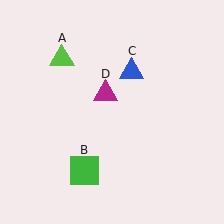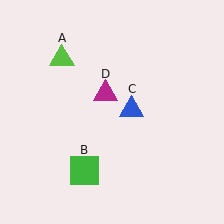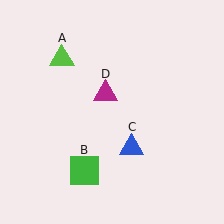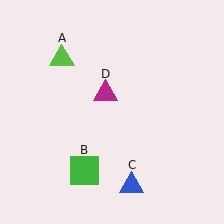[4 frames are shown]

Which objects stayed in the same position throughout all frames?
Lime triangle (object A) and green square (object B) and magenta triangle (object D) remained stationary.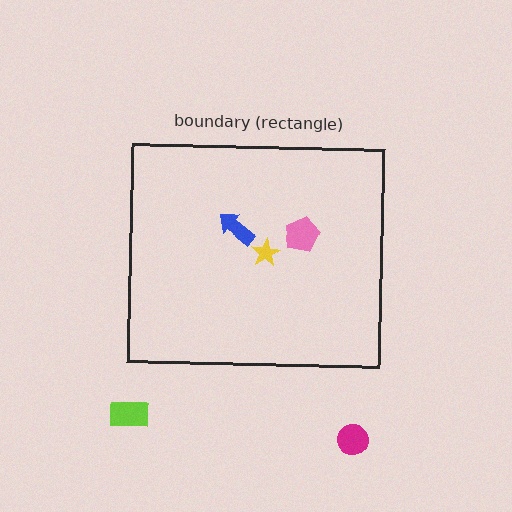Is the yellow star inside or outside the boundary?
Inside.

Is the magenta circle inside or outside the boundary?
Outside.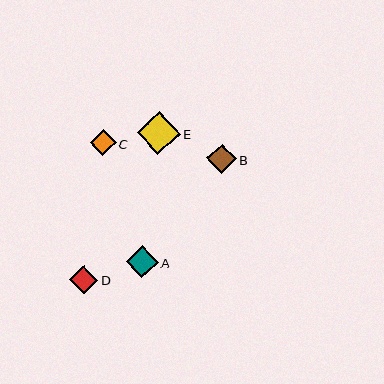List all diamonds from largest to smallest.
From largest to smallest: E, A, B, D, C.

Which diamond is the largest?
Diamond E is the largest with a size of approximately 43 pixels.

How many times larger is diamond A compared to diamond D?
Diamond A is approximately 1.2 times the size of diamond D.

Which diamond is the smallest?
Diamond C is the smallest with a size of approximately 25 pixels.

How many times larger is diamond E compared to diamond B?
Diamond E is approximately 1.5 times the size of diamond B.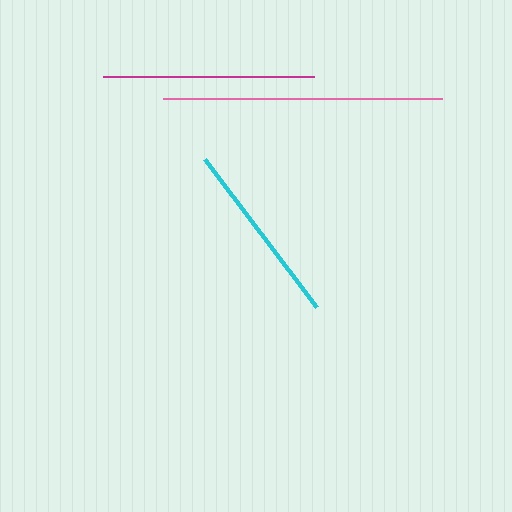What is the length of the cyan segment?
The cyan segment is approximately 186 pixels long.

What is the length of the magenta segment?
The magenta segment is approximately 211 pixels long.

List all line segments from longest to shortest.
From longest to shortest: pink, magenta, cyan.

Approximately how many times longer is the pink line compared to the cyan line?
The pink line is approximately 1.5 times the length of the cyan line.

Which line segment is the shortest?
The cyan line is the shortest at approximately 186 pixels.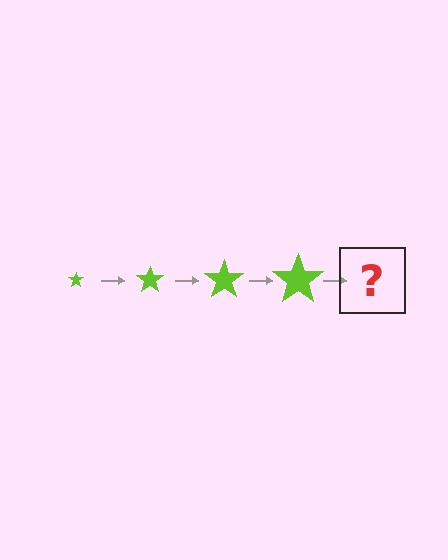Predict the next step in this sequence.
The next step is a lime star, larger than the previous one.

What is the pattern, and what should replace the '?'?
The pattern is that the star gets progressively larger each step. The '?' should be a lime star, larger than the previous one.